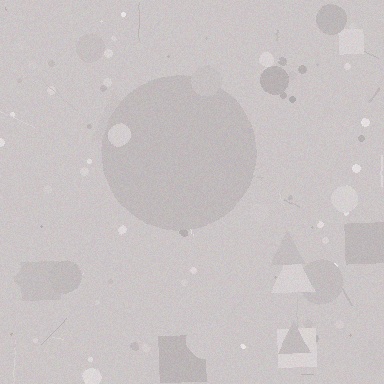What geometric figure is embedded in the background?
A circle is embedded in the background.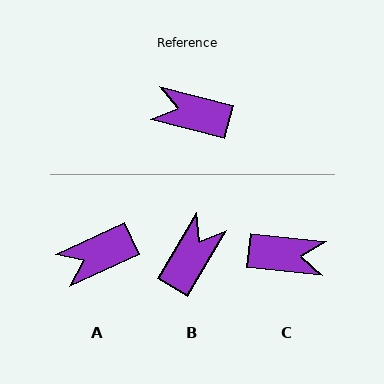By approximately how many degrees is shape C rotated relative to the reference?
Approximately 171 degrees clockwise.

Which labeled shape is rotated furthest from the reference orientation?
C, about 171 degrees away.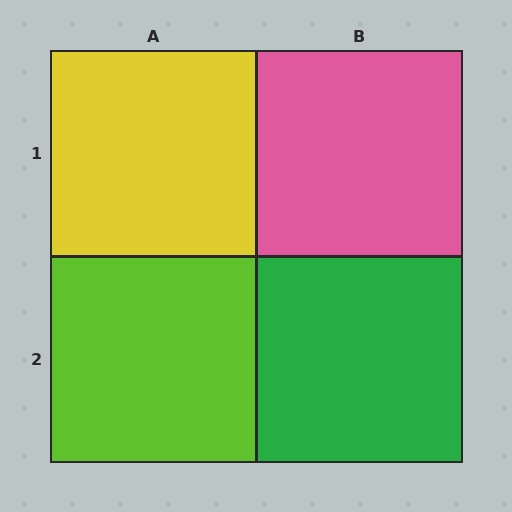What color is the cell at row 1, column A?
Yellow.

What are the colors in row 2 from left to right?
Lime, green.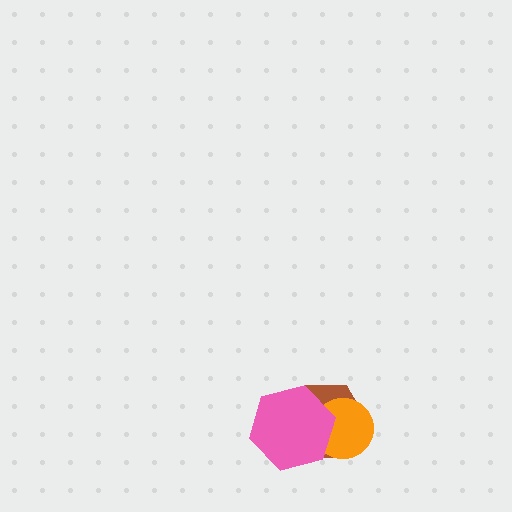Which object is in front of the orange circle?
The pink hexagon is in front of the orange circle.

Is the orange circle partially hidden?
Yes, it is partially covered by another shape.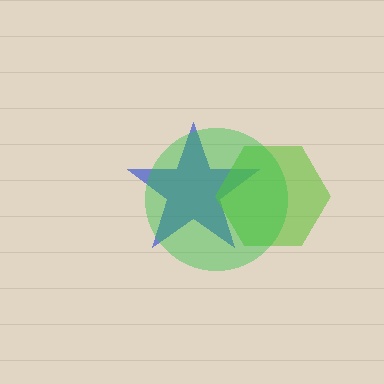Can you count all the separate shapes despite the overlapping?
Yes, there are 3 separate shapes.